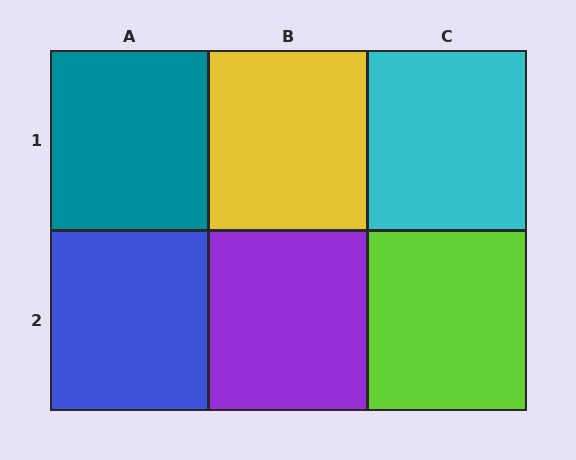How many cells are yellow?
1 cell is yellow.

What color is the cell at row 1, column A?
Teal.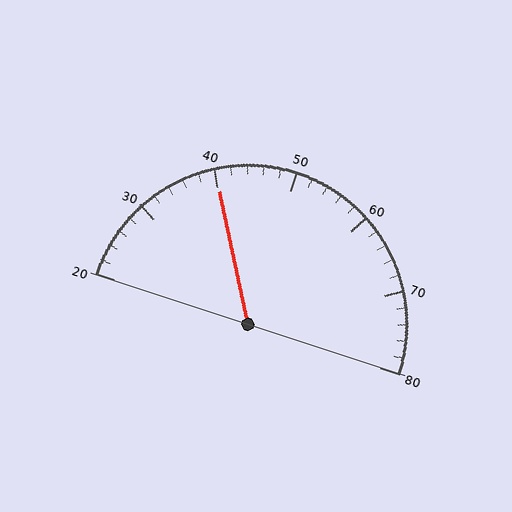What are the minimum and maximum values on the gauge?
The gauge ranges from 20 to 80.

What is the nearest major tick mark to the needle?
The nearest major tick mark is 40.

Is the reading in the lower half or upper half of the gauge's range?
The reading is in the lower half of the range (20 to 80).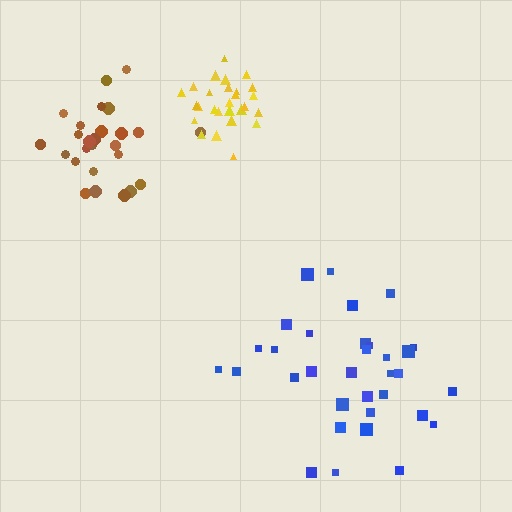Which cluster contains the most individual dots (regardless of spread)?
Blue (33).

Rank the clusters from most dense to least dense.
yellow, brown, blue.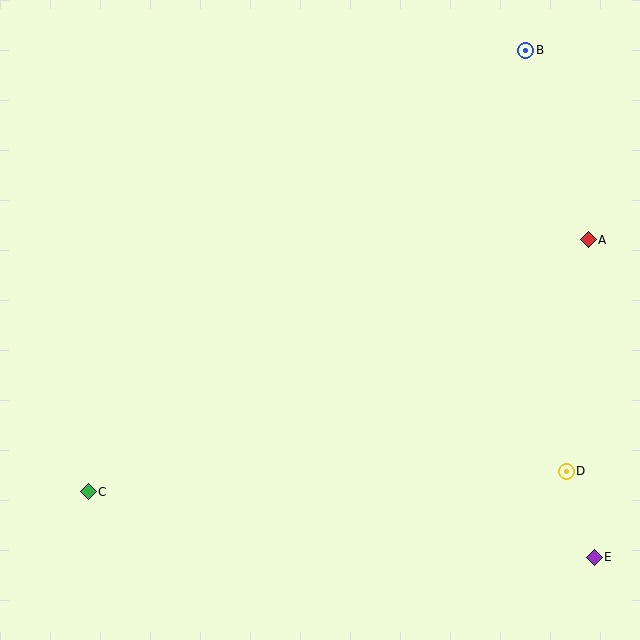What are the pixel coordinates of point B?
Point B is at (526, 50).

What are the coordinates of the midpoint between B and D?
The midpoint between B and D is at (546, 261).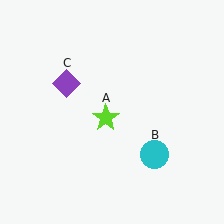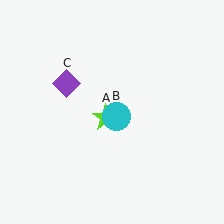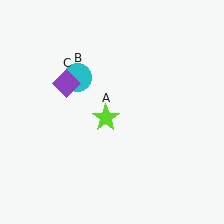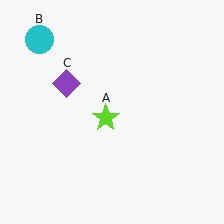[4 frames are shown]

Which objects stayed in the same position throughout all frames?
Lime star (object A) and purple diamond (object C) remained stationary.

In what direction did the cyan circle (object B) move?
The cyan circle (object B) moved up and to the left.